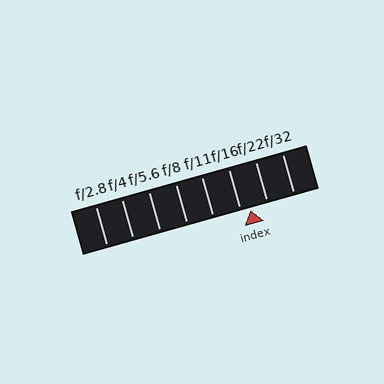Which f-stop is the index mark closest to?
The index mark is closest to f/16.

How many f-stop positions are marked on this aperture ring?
There are 8 f-stop positions marked.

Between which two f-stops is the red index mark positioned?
The index mark is between f/16 and f/22.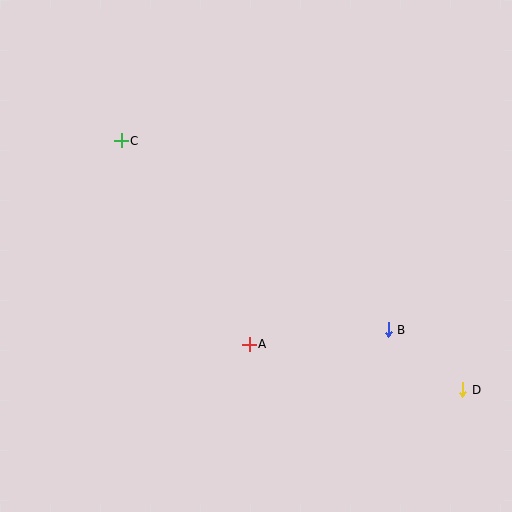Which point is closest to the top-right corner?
Point B is closest to the top-right corner.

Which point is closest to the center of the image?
Point A at (249, 344) is closest to the center.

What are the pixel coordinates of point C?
Point C is at (121, 141).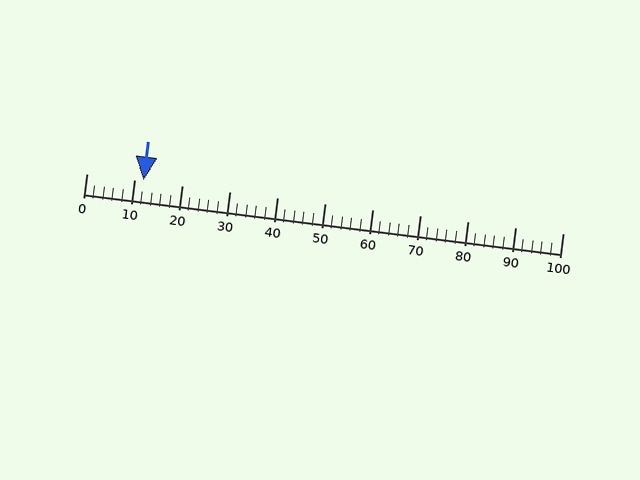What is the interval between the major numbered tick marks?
The major tick marks are spaced 10 units apart.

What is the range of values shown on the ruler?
The ruler shows values from 0 to 100.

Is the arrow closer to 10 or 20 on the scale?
The arrow is closer to 10.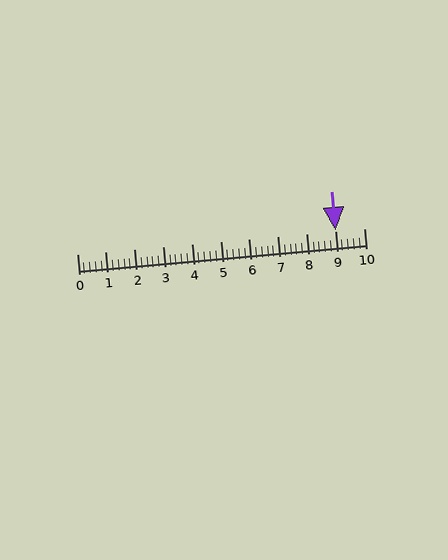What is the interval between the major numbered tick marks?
The major tick marks are spaced 1 units apart.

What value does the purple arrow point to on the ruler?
The purple arrow points to approximately 9.0.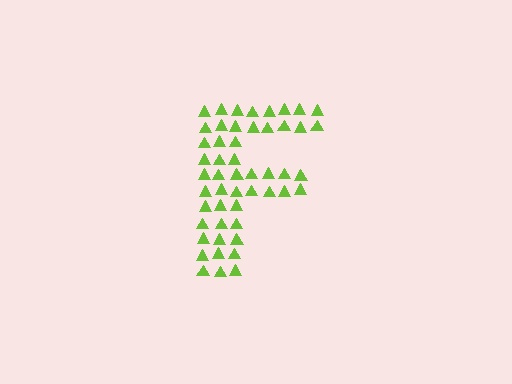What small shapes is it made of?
It is made of small triangles.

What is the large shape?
The large shape is the letter F.